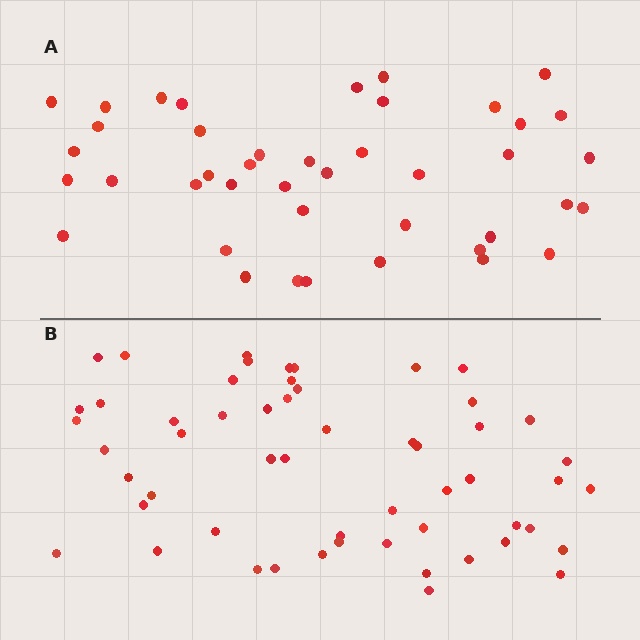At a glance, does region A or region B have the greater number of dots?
Region B (the bottom region) has more dots.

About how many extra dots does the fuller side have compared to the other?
Region B has approximately 15 more dots than region A.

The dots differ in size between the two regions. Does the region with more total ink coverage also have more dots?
No. Region A has more total ink coverage because its dots are larger, but region B actually contains more individual dots. Total area can be misleading — the number of items is what matters here.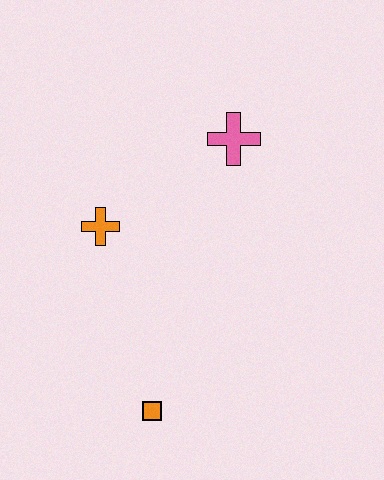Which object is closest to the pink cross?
The orange cross is closest to the pink cross.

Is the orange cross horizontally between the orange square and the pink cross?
No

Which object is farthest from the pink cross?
The orange square is farthest from the pink cross.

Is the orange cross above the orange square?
Yes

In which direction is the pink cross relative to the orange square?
The pink cross is above the orange square.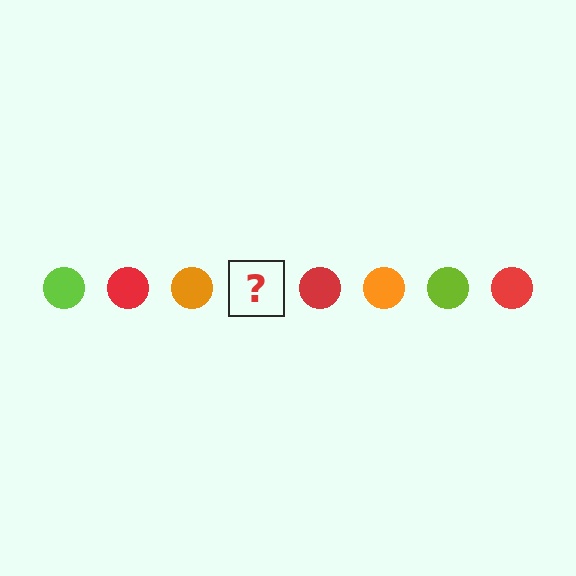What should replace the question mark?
The question mark should be replaced with a lime circle.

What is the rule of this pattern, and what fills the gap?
The rule is that the pattern cycles through lime, red, orange circles. The gap should be filled with a lime circle.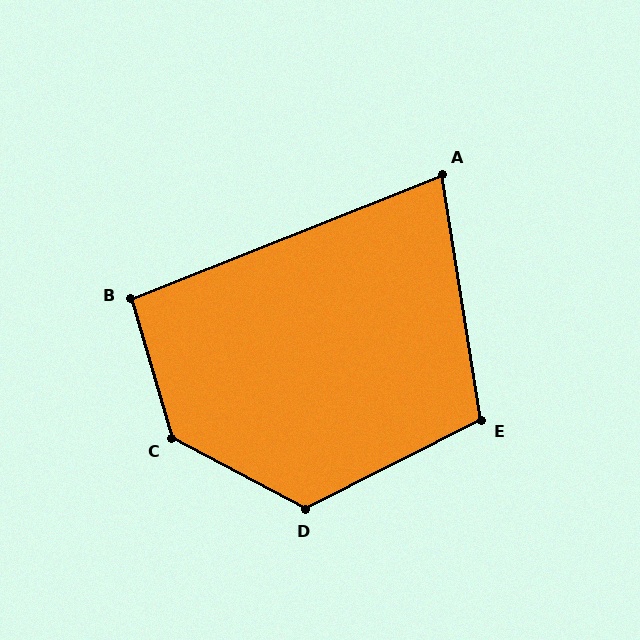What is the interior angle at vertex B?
Approximately 96 degrees (obtuse).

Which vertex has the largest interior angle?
C, at approximately 134 degrees.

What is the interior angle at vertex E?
Approximately 108 degrees (obtuse).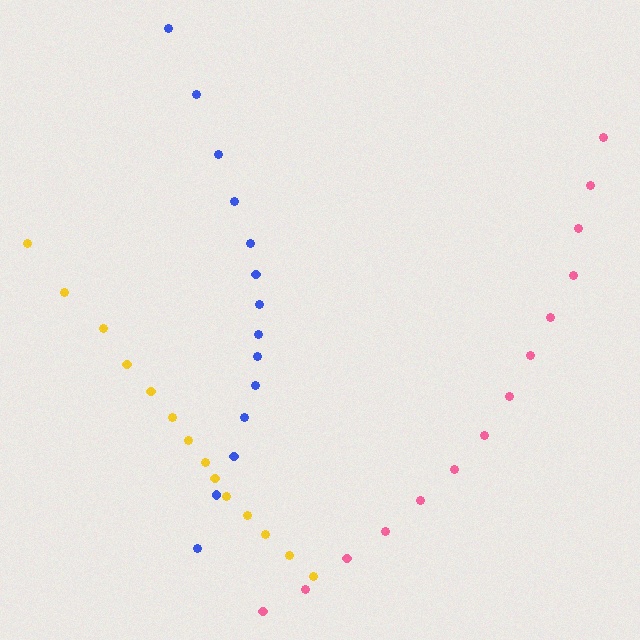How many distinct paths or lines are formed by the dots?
There are 3 distinct paths.